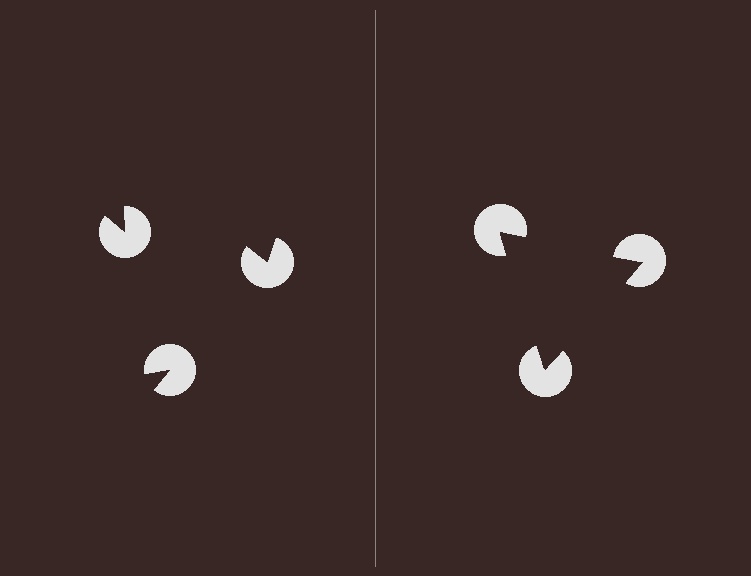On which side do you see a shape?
An illusory triangle appears on the right side. On the left side the wedge cuts are rotated, so no coherent shape forms.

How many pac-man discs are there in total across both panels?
6 — 3 on each side.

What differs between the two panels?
The pac-man discs are positioned identically on both sides; only the wedge orientations differ. On the right they align to a triangle; on the left they are misaligned.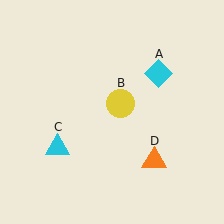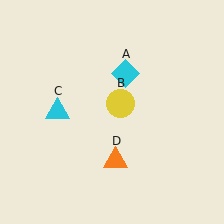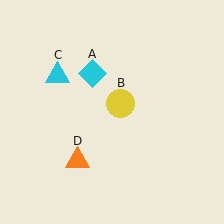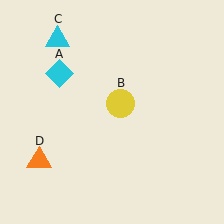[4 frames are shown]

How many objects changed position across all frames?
3 objects changed position: cyan diamond (object A), cyan triangle (object C), orange triangle (object D).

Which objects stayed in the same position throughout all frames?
Yellow circle (object B) remained stationary.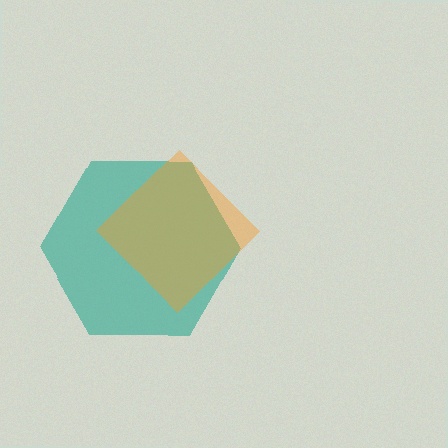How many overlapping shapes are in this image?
There are 2 overlapping shapes in the image.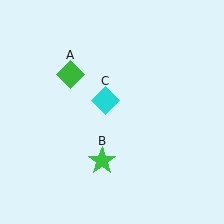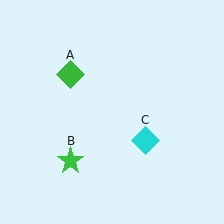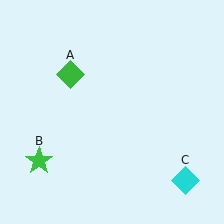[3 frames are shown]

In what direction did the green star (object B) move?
The green star (object B) moved left.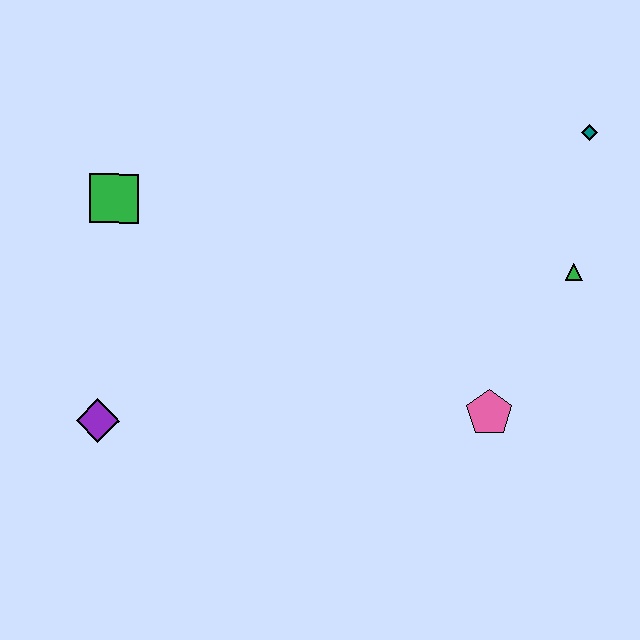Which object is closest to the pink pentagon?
The green triangle is closest to the pink pentagon.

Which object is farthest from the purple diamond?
The teal diamond is farthest from the purple diamond.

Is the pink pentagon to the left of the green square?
No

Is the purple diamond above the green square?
No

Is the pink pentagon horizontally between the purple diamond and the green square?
No